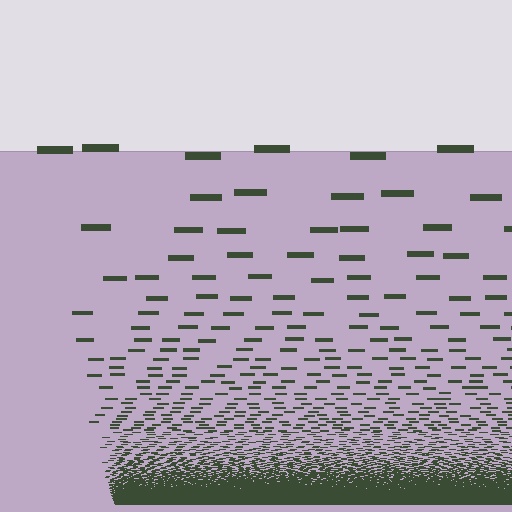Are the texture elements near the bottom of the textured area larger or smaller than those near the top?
Smaller. The gradient is inverted — elements near the bottom are smaller and denser.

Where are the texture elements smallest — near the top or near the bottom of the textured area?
Near the bottom.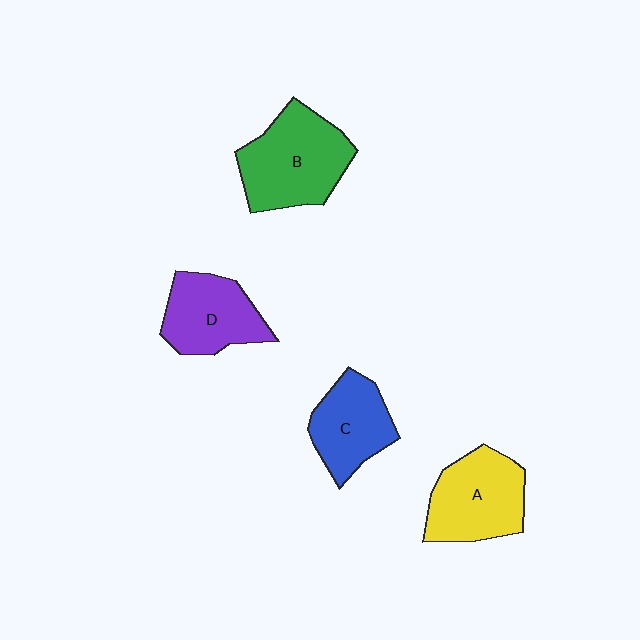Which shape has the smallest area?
Shape C (blue).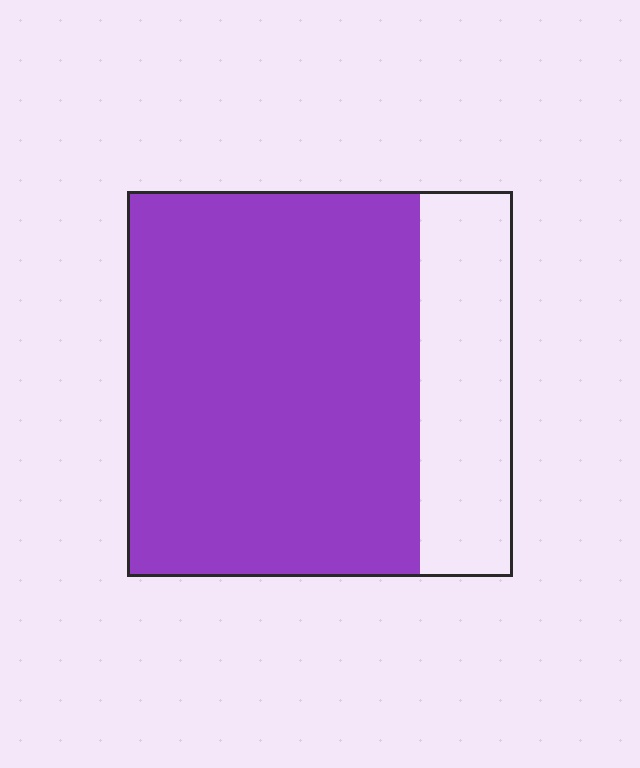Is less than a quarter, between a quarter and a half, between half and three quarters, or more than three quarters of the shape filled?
More than three quarters.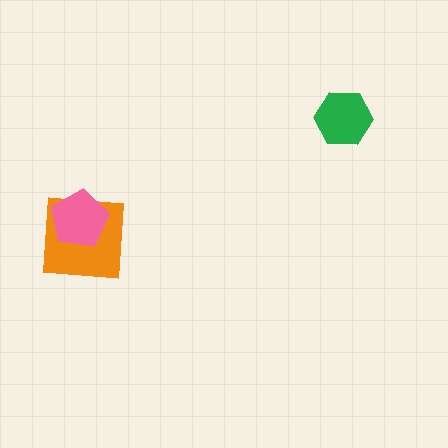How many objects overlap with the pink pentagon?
1 object overlaps with the pink pentagon.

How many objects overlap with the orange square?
1 object overlaps with the orange square.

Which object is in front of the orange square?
The pink pentagon is in front of the orange square.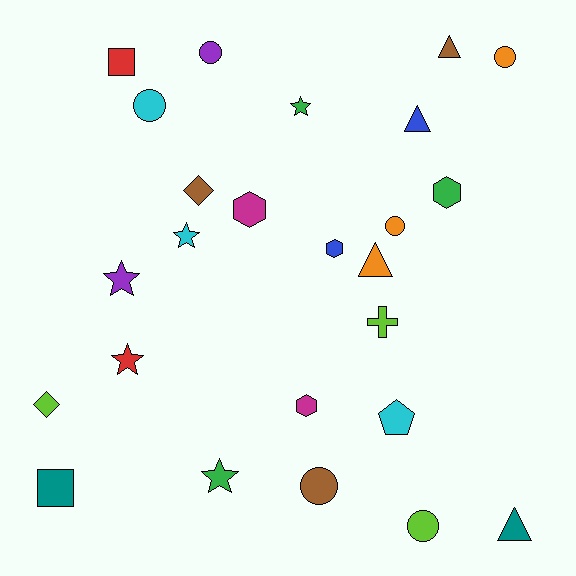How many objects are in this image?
There are 25 objects.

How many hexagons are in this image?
There are 4 hexagons.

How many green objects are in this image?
There are 3 green objects.